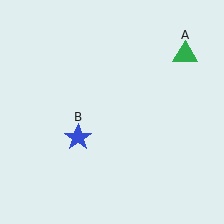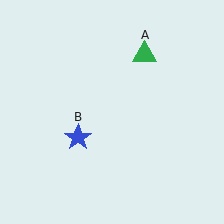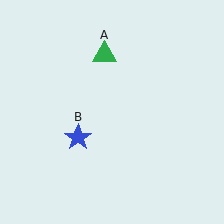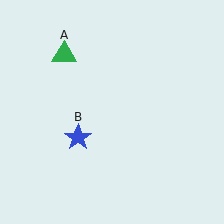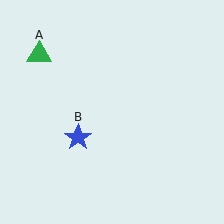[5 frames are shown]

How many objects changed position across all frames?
1 object changed position: green triangle (object A).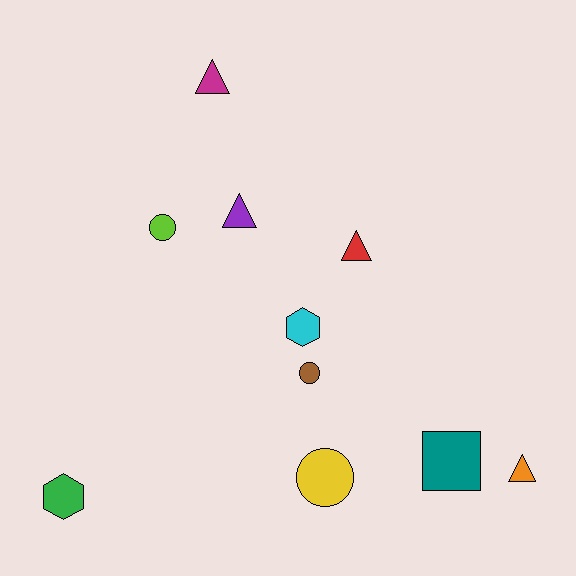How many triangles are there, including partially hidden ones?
There are 4 triangles.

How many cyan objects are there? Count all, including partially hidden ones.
There is 1 cyan object.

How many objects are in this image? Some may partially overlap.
There are 10 objects.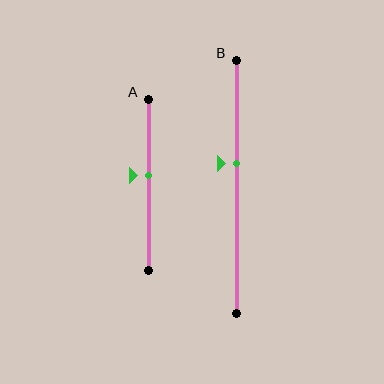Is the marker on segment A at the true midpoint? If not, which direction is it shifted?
No, the marker on segment A is shifted upward by about 6% of the segment length.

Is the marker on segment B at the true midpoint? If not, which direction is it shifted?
No, the marker on segment B is shifted upward by about 9% of the segment length.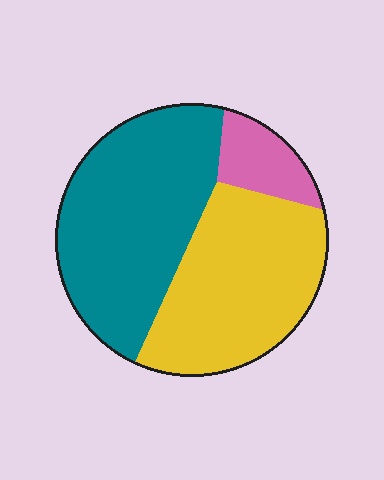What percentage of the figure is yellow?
Yellow takes up about two fifths (2/5) of the figure.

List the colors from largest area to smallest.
From largest to smallest: teal, yellow, pink.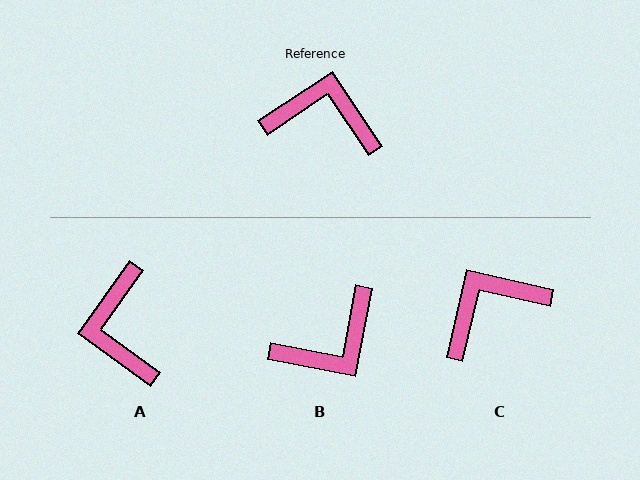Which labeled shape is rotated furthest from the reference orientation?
B, about 135 degrees away.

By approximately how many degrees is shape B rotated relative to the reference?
Approximately 135 degrees clockwise.